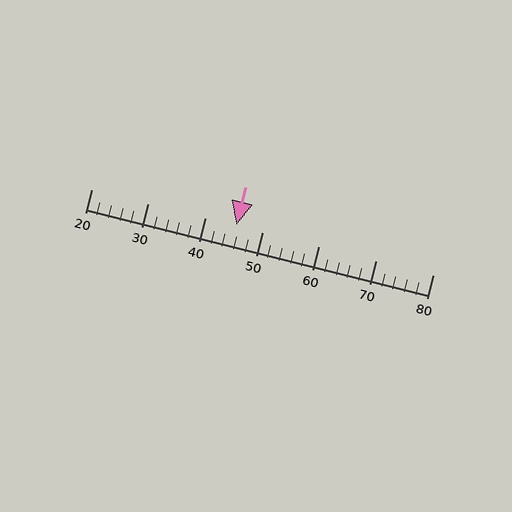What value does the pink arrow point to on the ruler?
The pink arrow points to approximately 45.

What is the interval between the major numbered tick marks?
The major tick marks are spaced 10 units apart.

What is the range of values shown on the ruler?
The ruler shows values from 20 to 80.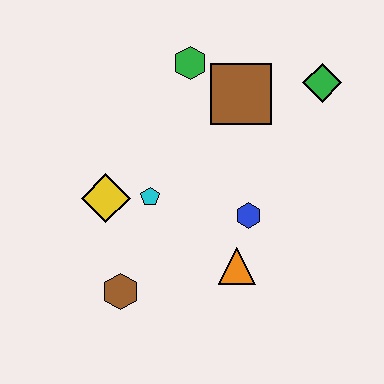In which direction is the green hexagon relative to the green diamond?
The green hexagon is to the left of the green diamond.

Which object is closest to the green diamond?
The brown square is closest to the green diamond.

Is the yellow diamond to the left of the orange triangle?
Yes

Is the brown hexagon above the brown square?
No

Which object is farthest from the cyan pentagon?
The green diamond is farthest from the cyan pentagon.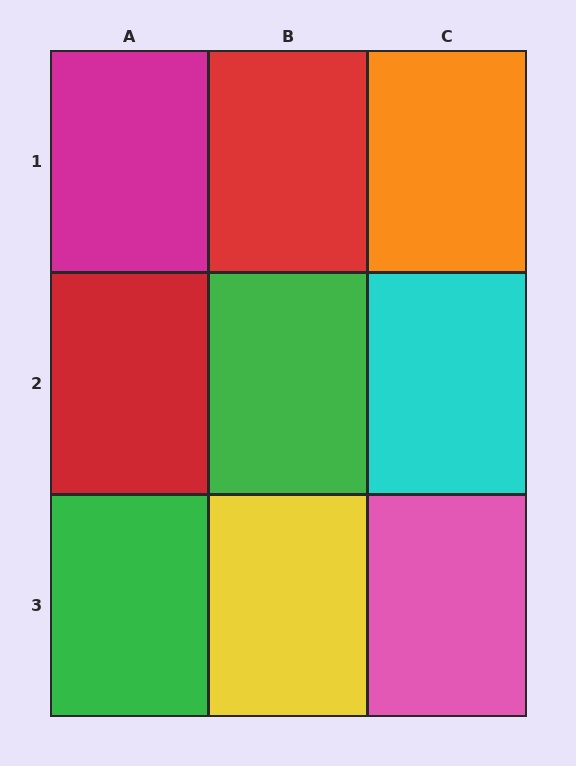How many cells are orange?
1 cell is orange.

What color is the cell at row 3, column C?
Pink.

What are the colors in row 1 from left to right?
Magenta, red, orange.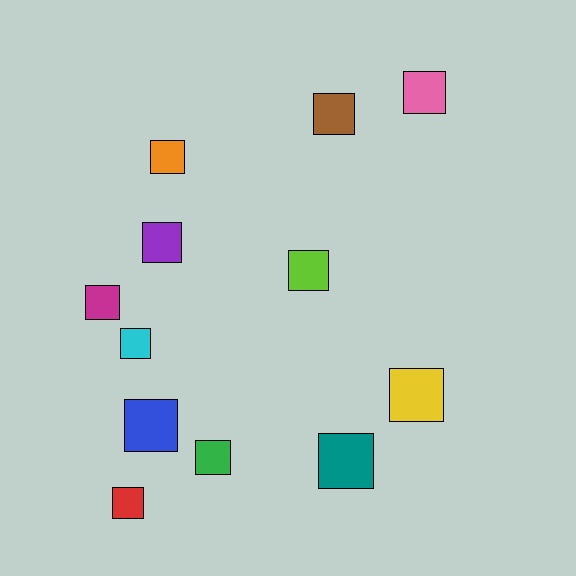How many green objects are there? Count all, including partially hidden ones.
There is 1 green object.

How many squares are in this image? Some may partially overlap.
There are 12 squares.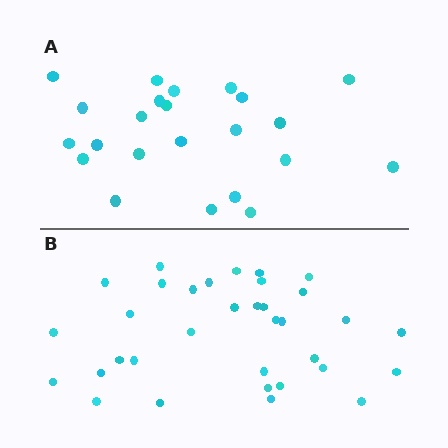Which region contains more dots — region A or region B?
Region B (the bottom region) has more dots.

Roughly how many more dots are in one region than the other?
Region B has roughly 12 or so more dots than region A.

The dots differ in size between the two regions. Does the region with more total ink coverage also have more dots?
No. Region A has more total ink coverage because its dots are larger, but region B actually contains more individual dots. Total area can be misleading — the number of items is what matters here.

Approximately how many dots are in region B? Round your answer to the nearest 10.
About 30 dots. (The exact count is 34, which rounds to 30.)